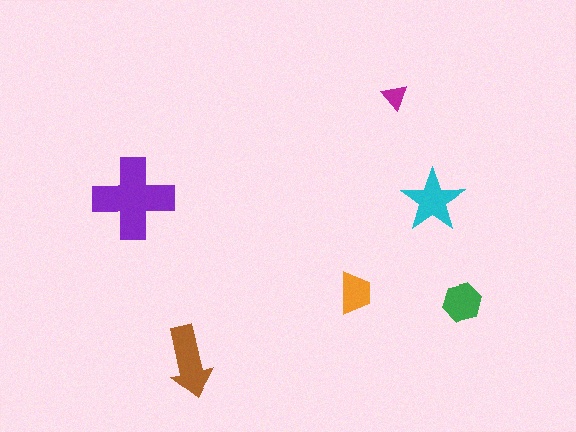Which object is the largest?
The purple cross.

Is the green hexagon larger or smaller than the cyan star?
Smaller.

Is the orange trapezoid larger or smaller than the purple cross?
Smaller.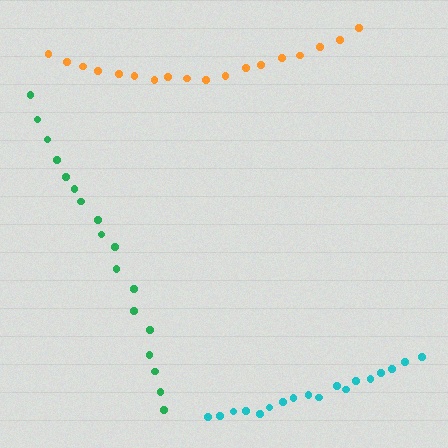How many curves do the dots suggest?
There are 3 distinct paths.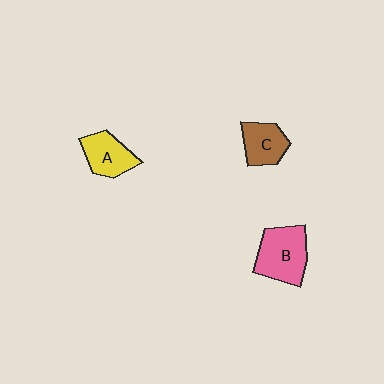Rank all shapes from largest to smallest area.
From largest to smallest: B (pink), A (yellow), C (brown).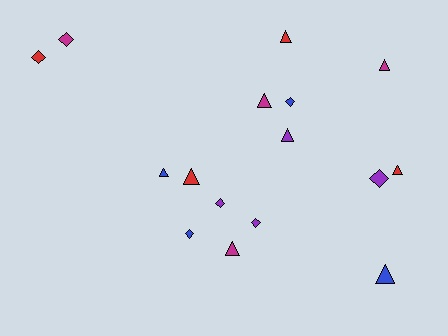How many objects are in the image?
There are 16 objects.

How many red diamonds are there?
There is 1 red diamond.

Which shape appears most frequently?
Triangle, with 9 objects.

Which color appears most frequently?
Purple, with 4 objects.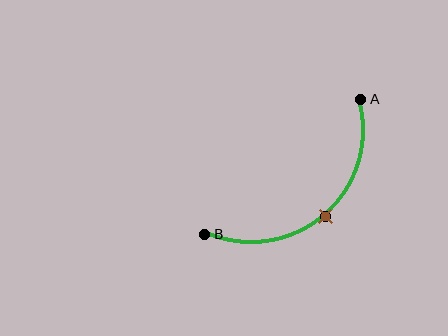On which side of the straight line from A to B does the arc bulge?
The arc bulges below and to the right of the straight line connecting A and B.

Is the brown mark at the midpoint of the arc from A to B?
Yes. The brown mark lies on the arc at equal arc-length from both A and B — it is the arc midpoint.